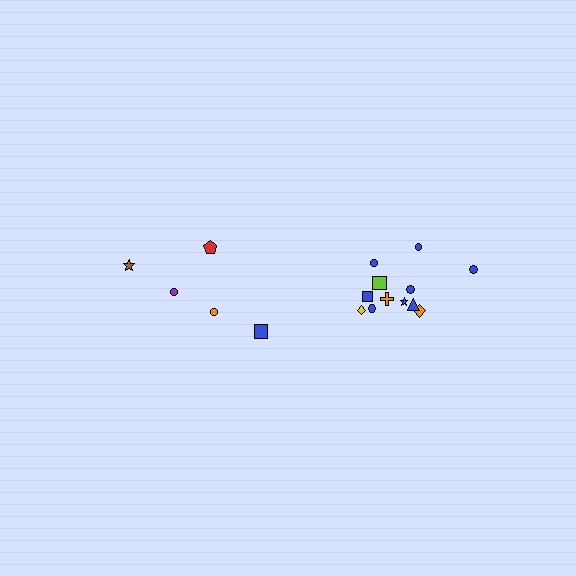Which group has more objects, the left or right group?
The right group.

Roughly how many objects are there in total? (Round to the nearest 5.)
Roughly 15 objects in total.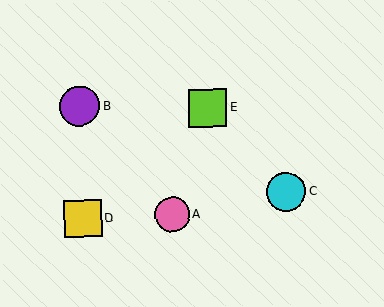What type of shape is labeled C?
Shape C is a cyan circle.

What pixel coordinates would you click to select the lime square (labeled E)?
Click at (208, 108) to select the lime square E.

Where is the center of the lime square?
The center of the lime square is at (208, 108).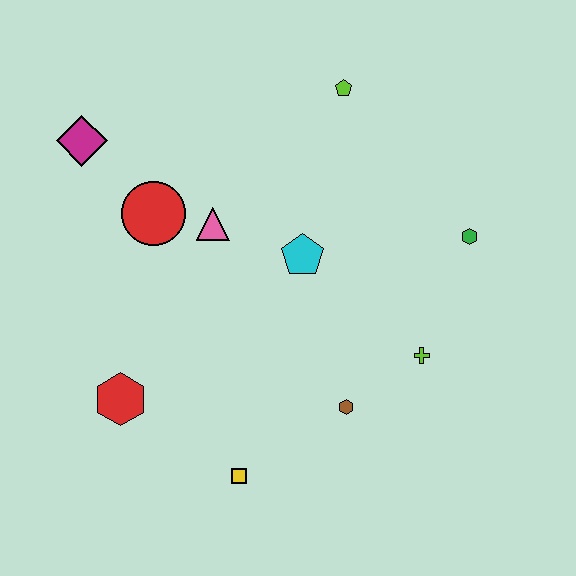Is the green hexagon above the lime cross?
Yes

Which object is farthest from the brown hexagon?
The magenta diamond is farthest from the brown hexagon.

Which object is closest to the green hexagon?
The lime cross is closest to the green hexagon.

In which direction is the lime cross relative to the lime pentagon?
The lime cross is below the lime pentagon.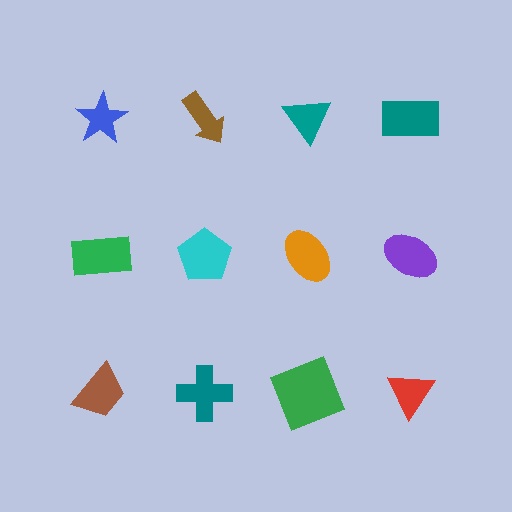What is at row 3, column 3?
A green square.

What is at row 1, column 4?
A teal rectangle.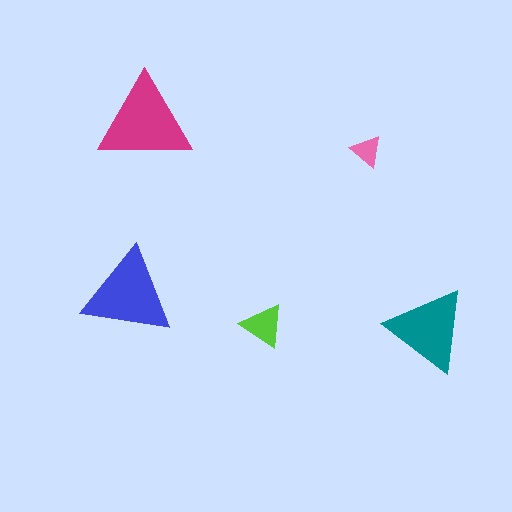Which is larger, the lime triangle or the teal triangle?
The teal one.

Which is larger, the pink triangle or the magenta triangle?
The magenta one.